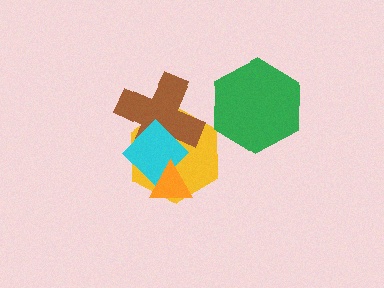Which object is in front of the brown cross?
The cyan diamond is in front of the brown cross.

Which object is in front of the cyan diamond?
The orange triangle is in front of the cyan diamond.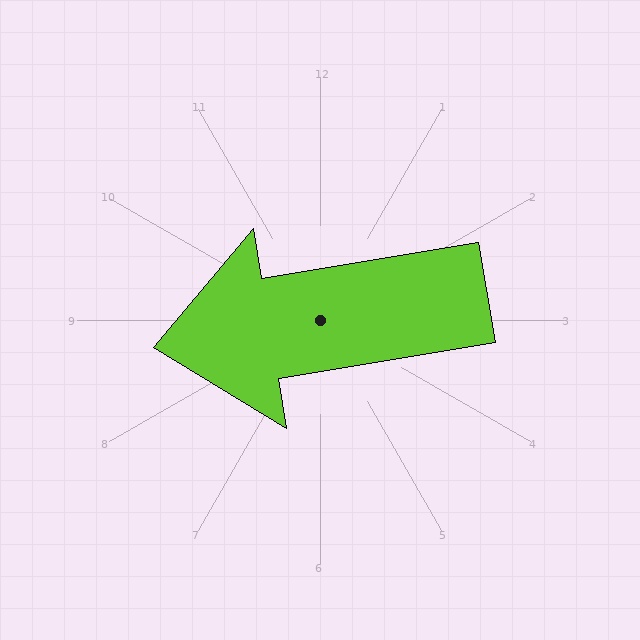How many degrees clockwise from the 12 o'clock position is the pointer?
Approximately 261 degrees.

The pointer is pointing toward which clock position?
Roughly 9 o'clock.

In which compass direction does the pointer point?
West.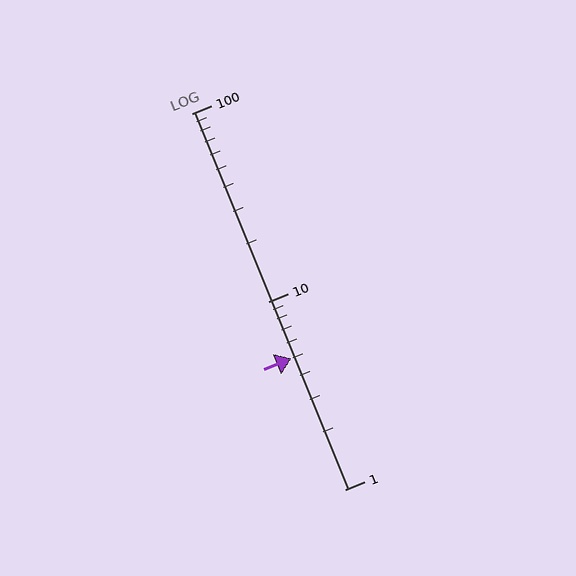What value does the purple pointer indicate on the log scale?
The pointer indicates approximately 5.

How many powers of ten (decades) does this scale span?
The scale spans 2 decades, from 1 to 100.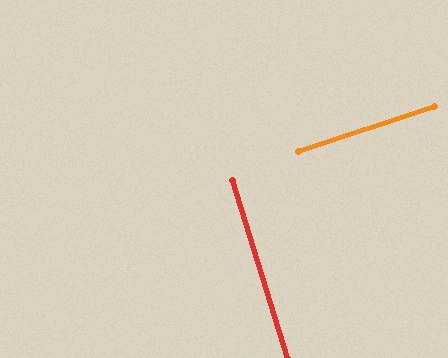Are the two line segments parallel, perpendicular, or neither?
Perpendicular — they meet at approximately 88°.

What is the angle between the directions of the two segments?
Approximately 88 degrees.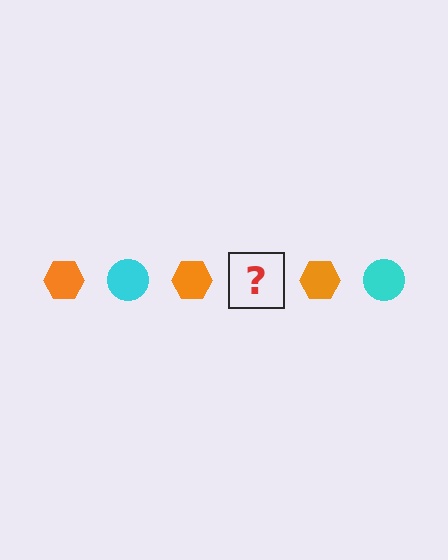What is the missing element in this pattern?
The missing element is a cyan circle.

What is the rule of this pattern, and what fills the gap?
The rule is that the pattern alternates between orange hexagon and cyan circle. The gap should be filled with a cyan circle.